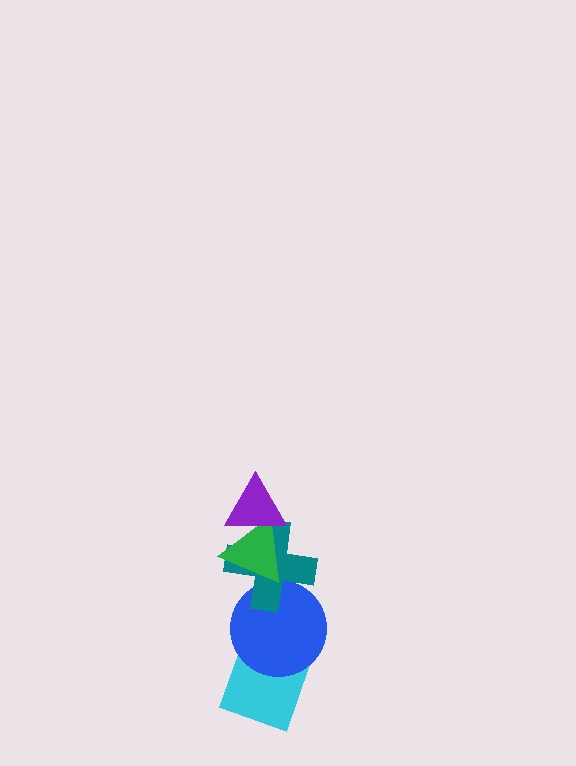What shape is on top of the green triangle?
The purple triangle is on top of the green triangle.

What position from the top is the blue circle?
The blue circle is 4th from the top.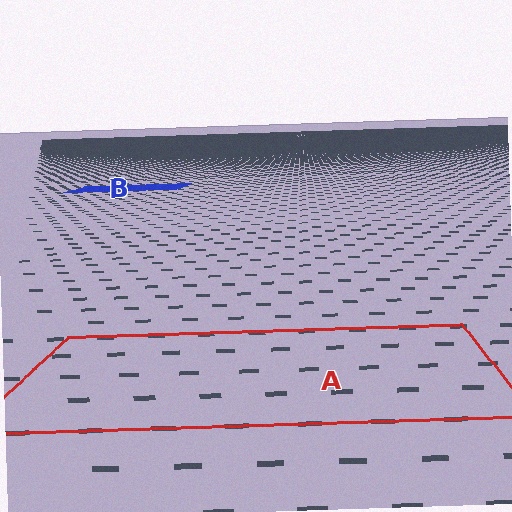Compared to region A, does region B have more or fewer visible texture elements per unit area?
Region B has more texture elements per unit area — they are packed more densely because it is farther away.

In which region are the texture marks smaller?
The texture marks are smaller in region B, because it is farther away.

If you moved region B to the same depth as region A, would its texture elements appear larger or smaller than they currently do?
They would appear larger. At a closer depth, the same texture elements are projected at a bigger on-screen size.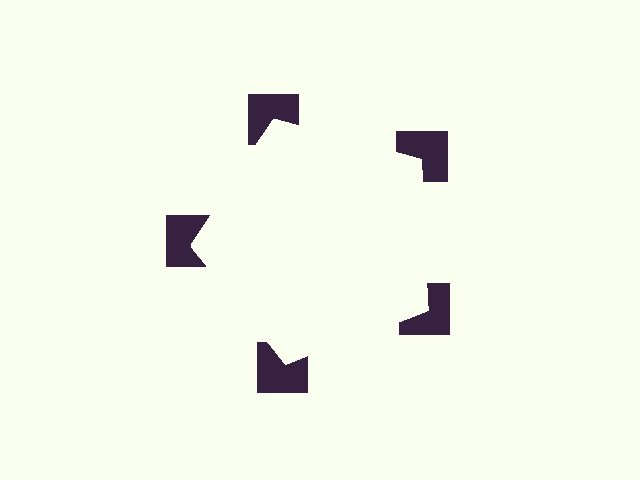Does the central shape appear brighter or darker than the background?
It typically appears slightly brighter than the background, even though no actual brightness change is drawn.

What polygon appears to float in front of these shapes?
An illusory pentagon — its edges are inferred from the aligned wedge cuts in the notched squares, not physically drawn.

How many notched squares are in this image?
There are 5 — one at each vertex of the illusory pentagon.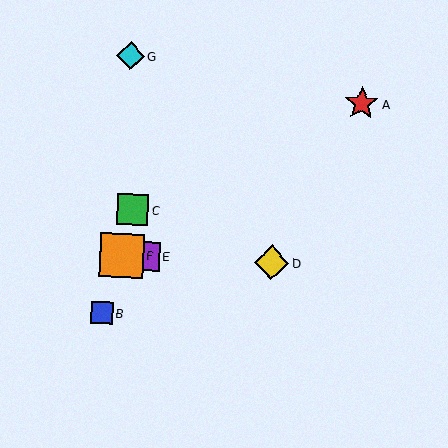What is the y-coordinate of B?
Object B is at y≈313.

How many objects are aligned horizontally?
3 objects (D, E, F) are aligned horizontally.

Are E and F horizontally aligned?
Yes, both are at y≈256.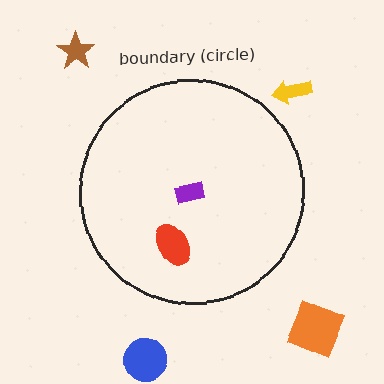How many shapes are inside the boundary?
2 inside, 4 outside.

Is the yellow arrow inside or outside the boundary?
Outside.